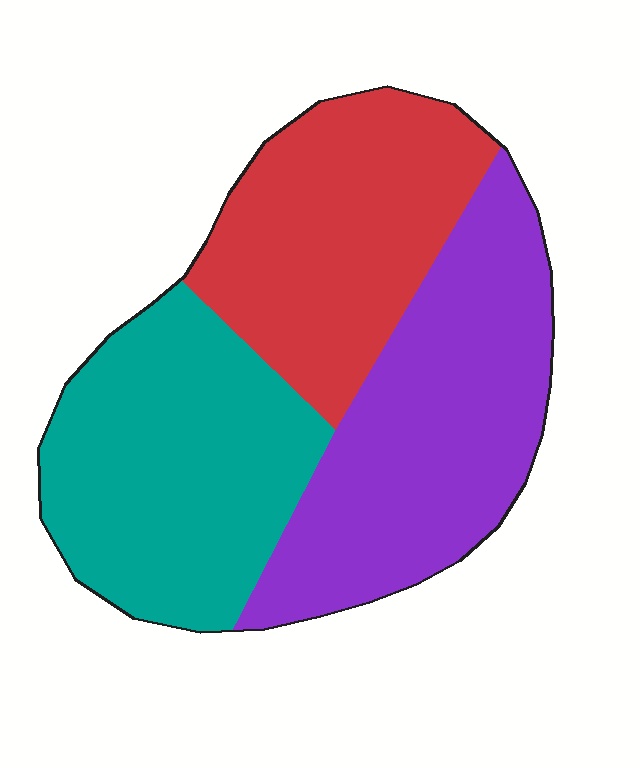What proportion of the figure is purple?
Purple covers roughly 35% of the figure.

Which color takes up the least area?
Red, at roughly 30%.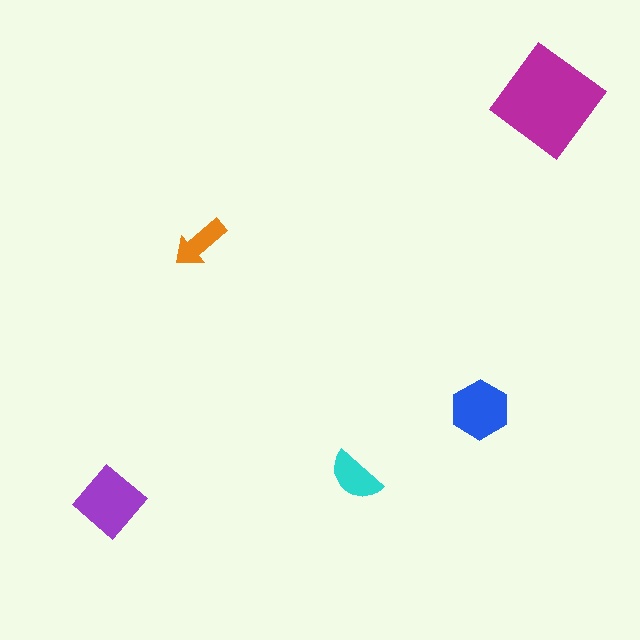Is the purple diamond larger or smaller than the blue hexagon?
Larger.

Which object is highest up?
The magenta diamond is topmost.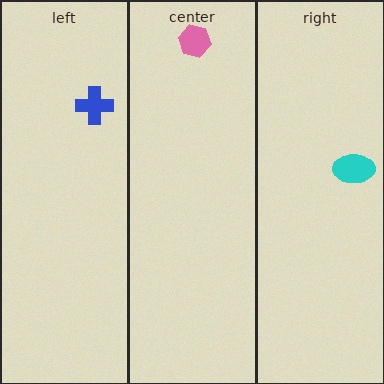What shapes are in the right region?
The cyan ellipse.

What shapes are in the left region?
The blue cross.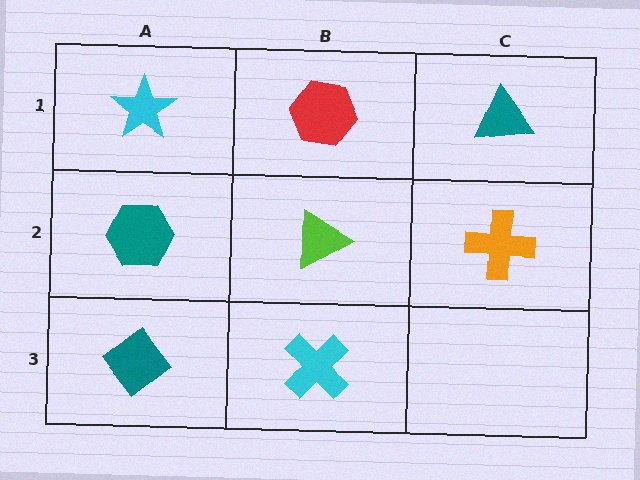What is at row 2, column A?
A teal hexagon.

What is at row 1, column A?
A cyan star.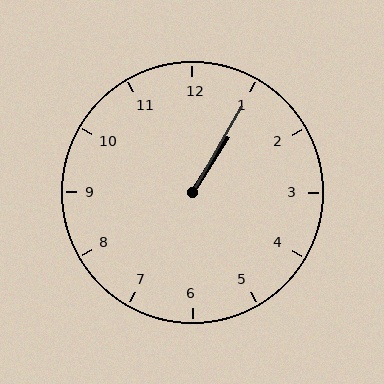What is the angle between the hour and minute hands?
Approximately 2 degrees.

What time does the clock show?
1:05.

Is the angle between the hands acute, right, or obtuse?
It is acute.